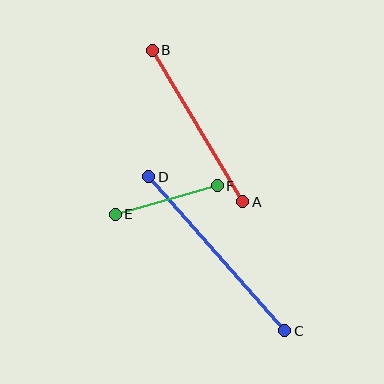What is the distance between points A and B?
The distance is approximately 177 pixels.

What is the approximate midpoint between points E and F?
The midpoint is at approximately (166, 200) pixels.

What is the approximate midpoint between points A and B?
The midpoint is at approximately (198, 126) pixels.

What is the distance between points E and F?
The distance is approximately 106 pixels.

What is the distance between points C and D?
The distance is approximately 206 pixels.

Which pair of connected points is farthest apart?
Points C and D are farthest apart.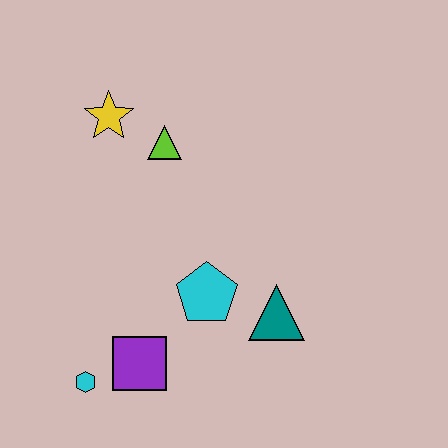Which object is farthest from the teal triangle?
The yellow star is farthest from the teal triangle.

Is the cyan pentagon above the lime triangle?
No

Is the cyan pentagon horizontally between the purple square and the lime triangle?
No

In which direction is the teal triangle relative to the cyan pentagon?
The teal triangle is to the right of the cyan pentagon.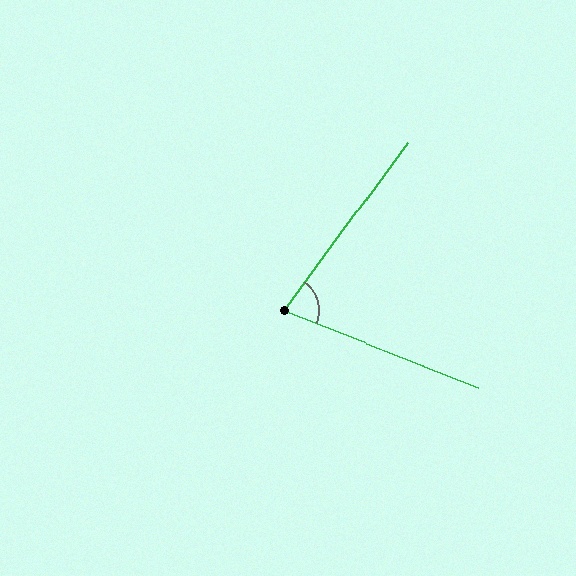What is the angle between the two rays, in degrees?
Approximately 76 degrees.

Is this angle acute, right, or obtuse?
It is acute.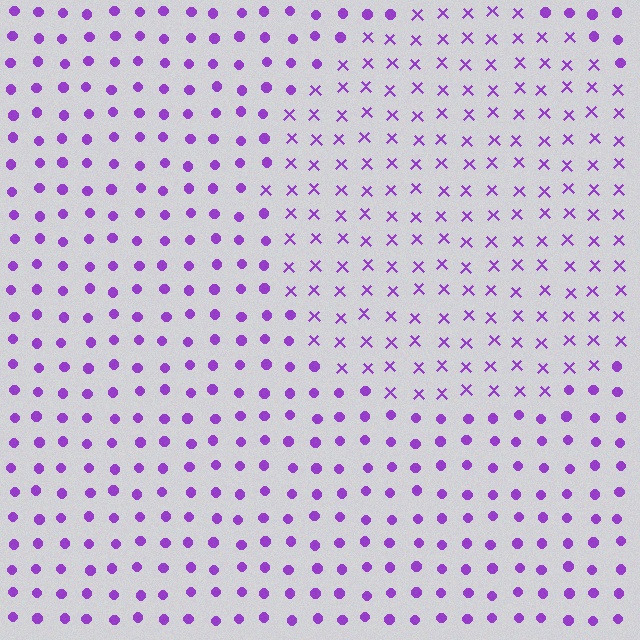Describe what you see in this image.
The image is filled with small purple elements arranged in a uniform grid. A circle-shaped region contains X marks, while the surrounding area contains circles. The boundary is defined purely by the change in element shape.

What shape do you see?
I see a circle.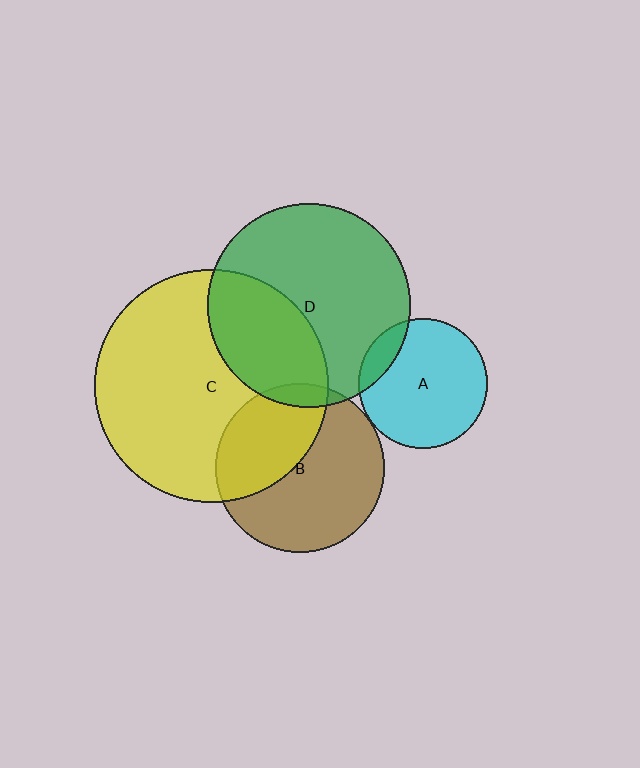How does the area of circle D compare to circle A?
Approximately 2.5 times.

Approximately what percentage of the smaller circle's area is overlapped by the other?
Approximately 5%.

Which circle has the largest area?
Circle C (yellow).